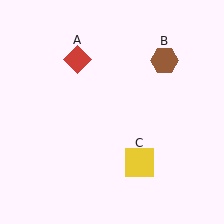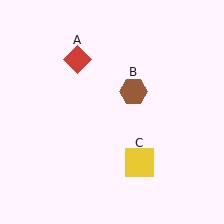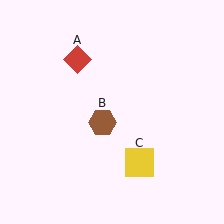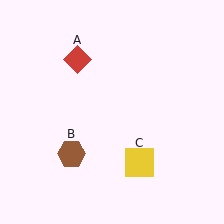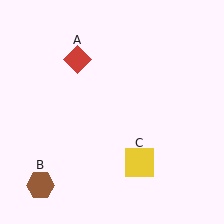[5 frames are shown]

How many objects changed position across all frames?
1 object changed position: brown hexagon (object B).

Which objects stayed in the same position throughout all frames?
Red diamond (object A) and yellow square (object C) remained stationary.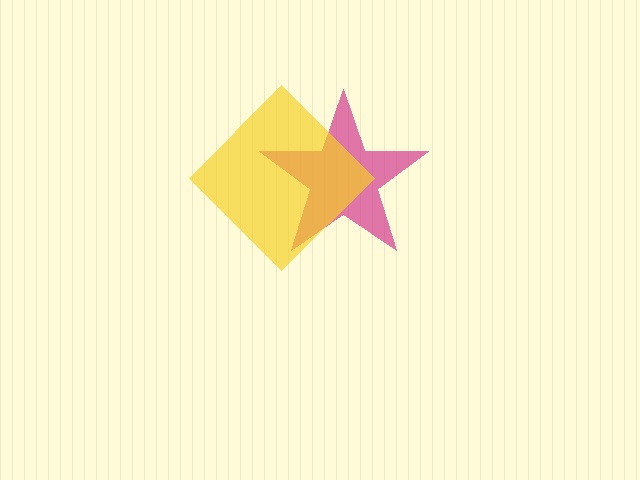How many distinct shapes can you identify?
There are 2 distinct shapes: a magenta star, a yellow diamond.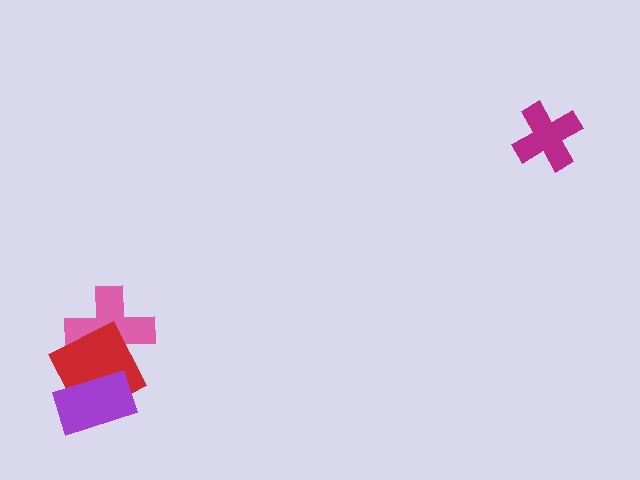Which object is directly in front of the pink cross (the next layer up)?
The red square is directly in front of the pink cross.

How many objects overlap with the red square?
2 objects overlap with the red square.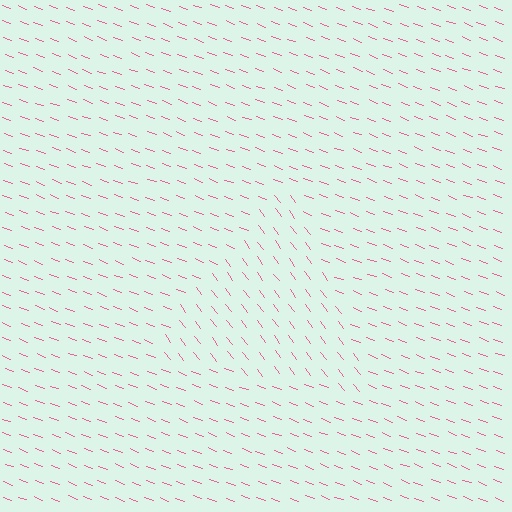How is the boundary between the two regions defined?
The boundary is defined purely by a change in line orientation (approximately 32 degrees difference). All lines are the same color and thickness.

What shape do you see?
I see a triangle.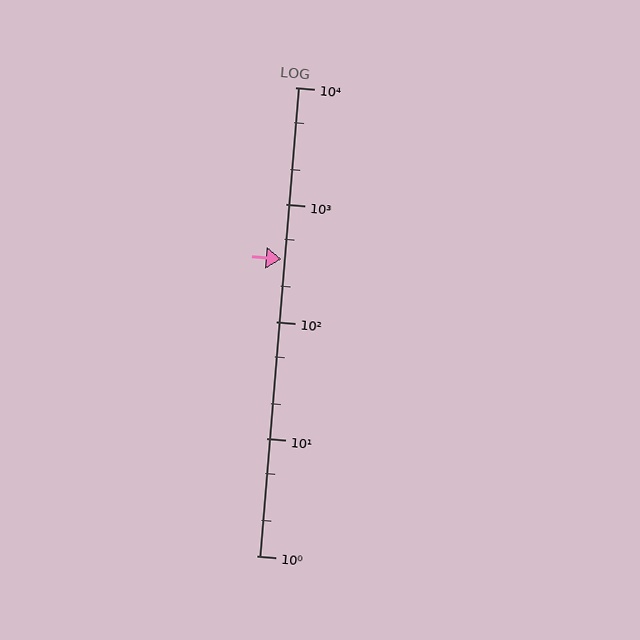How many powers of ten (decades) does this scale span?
The scale spans 4 decades, from 1 to 10000.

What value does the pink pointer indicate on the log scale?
The pointer indicates approximately 340.